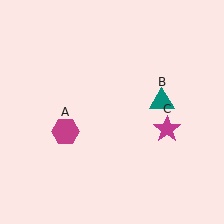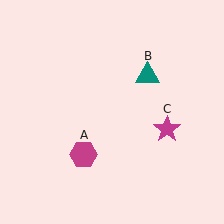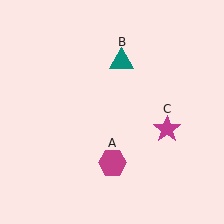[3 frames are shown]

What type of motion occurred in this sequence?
The magenta hexagon (object A), teal triangle (object B) rotated counterclockwise around the center of the scene.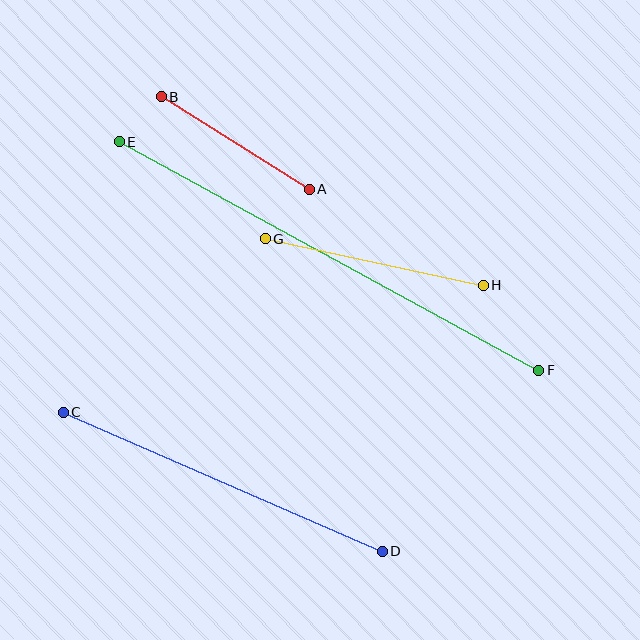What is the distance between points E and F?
The distance is approximately 478 pixels.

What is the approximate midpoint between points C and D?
The midpoint is at approximately (222, 482) pixels.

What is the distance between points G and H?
The distance is approximately 223 pixels.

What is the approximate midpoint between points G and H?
The midpoint is at approximately (374, 262) pixels.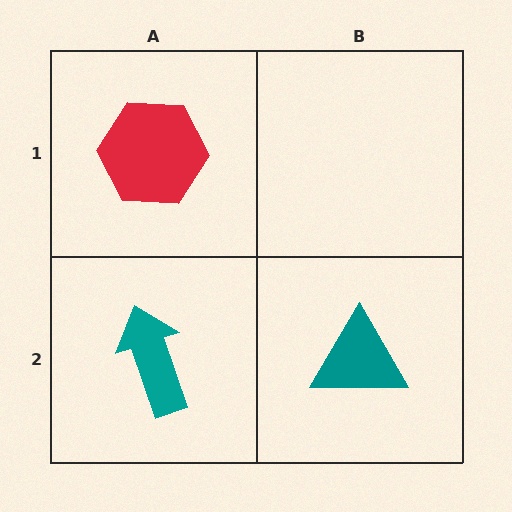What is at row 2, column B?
A teal triangle.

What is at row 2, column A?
A teal arrow.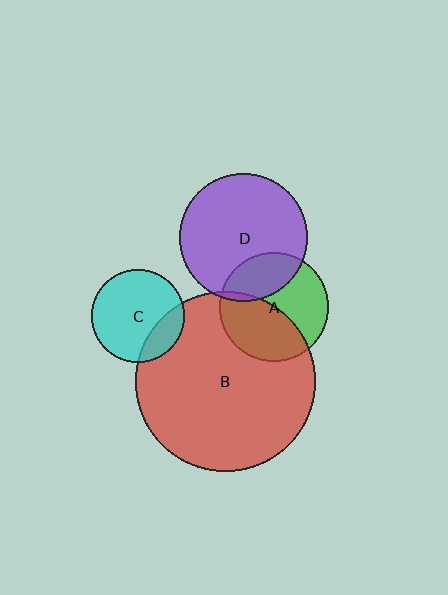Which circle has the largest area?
Circle B (red).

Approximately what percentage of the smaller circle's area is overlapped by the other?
Approximately 30%.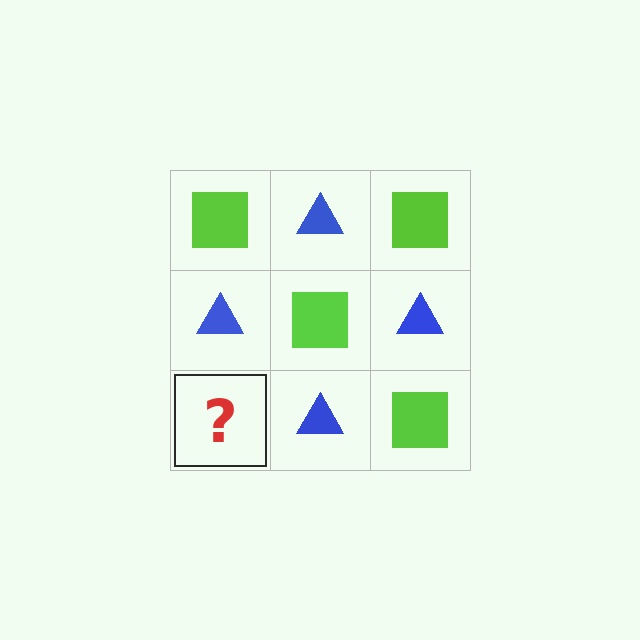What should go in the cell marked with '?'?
The missing cell should contain a lime square.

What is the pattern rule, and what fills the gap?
The rule is that it alternates lime square and blue triangle in a checkerboard pattern. The gap should be filled with a lime square.